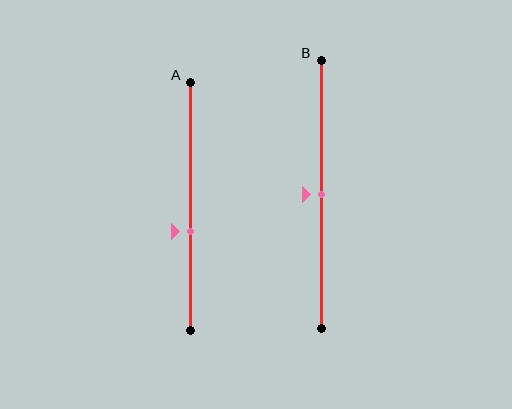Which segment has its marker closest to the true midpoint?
Segment B has its marker closest to the true midpoint.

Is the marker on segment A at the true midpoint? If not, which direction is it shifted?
No, the marker on segment A is shifted downward by about 10% of the segment length.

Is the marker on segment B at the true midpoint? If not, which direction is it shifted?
Yes, the marker on segment B is at the true midpoint.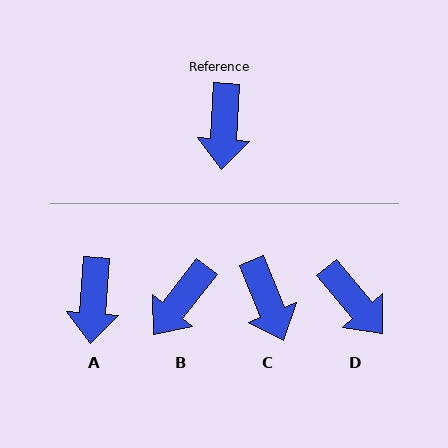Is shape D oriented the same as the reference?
No, it is off by about 43 degrees.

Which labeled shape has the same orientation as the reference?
A.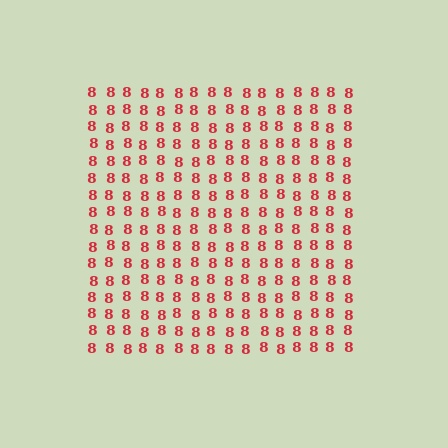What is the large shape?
The large shape is a square.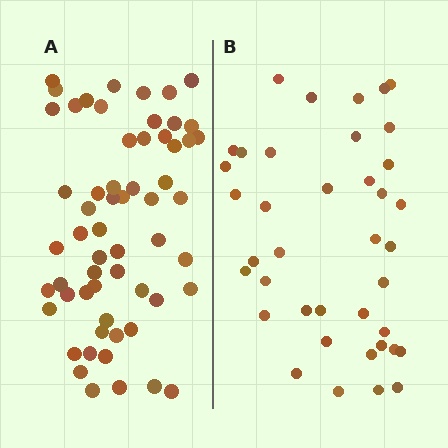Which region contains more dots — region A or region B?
Region A (the left region) has more dots.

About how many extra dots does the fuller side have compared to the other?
Region A has approximately 20 more dots than region B.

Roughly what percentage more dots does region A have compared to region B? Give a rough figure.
About 50% more.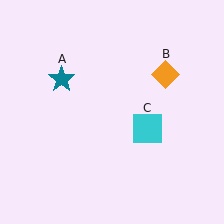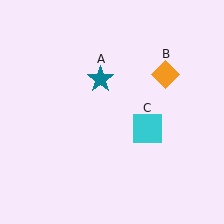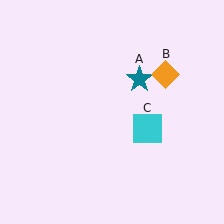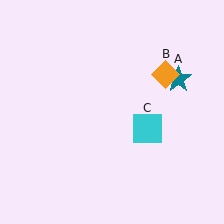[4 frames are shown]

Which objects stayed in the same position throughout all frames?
Orange diamond (object B) and cyan square (object C) remained stationary.